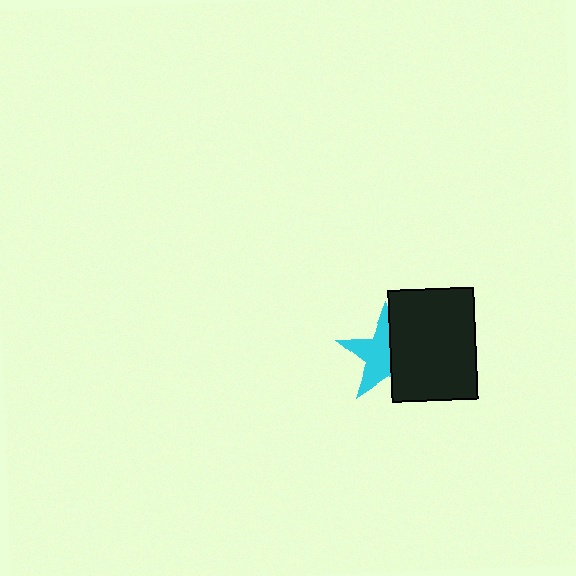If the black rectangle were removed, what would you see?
You would see the complete cyan star.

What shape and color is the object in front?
The object in front is a black rectangle.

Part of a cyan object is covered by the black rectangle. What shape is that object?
It is a star.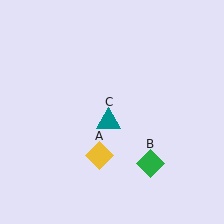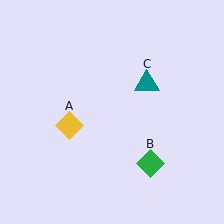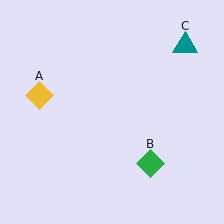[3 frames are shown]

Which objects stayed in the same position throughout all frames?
Green diamond (object B) remained stationary.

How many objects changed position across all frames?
2 objects changed position: yellow diamond (object A), teal triangle (object C).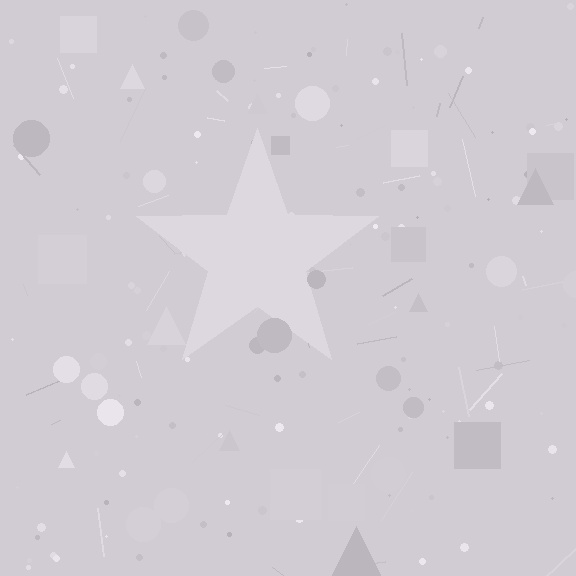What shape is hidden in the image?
A star is hidden in the image.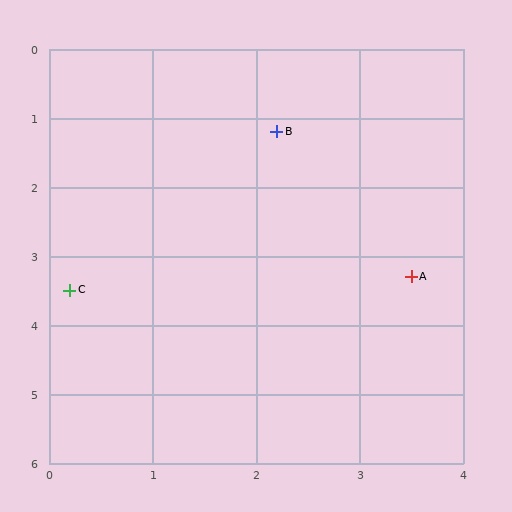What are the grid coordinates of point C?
Point C is at approximately (0.2, 3.5).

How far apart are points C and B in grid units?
Points C and B are about 3.0 grid units apart.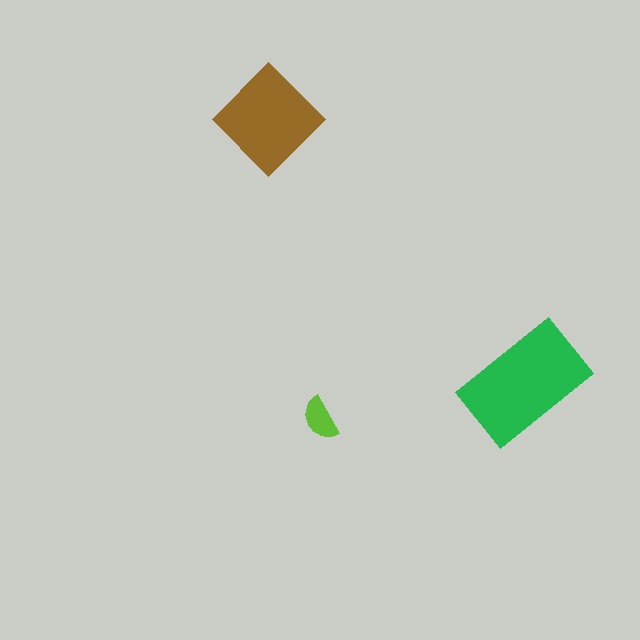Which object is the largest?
The green rectangle.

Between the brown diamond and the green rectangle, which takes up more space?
The green rectangle.